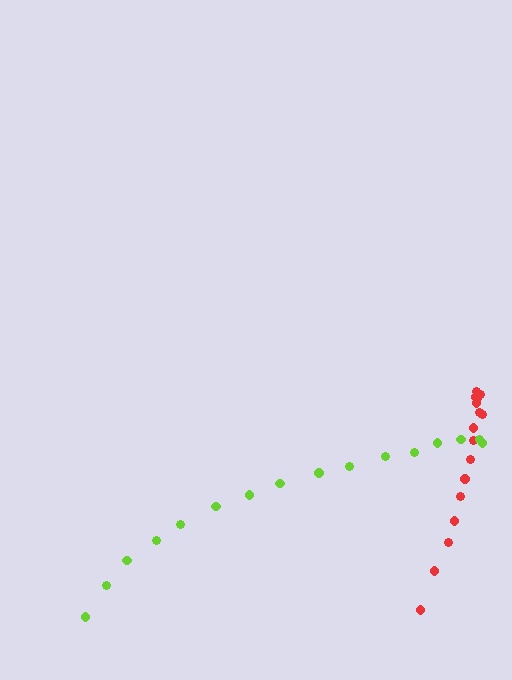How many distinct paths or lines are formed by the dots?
There are 2 distinct paths.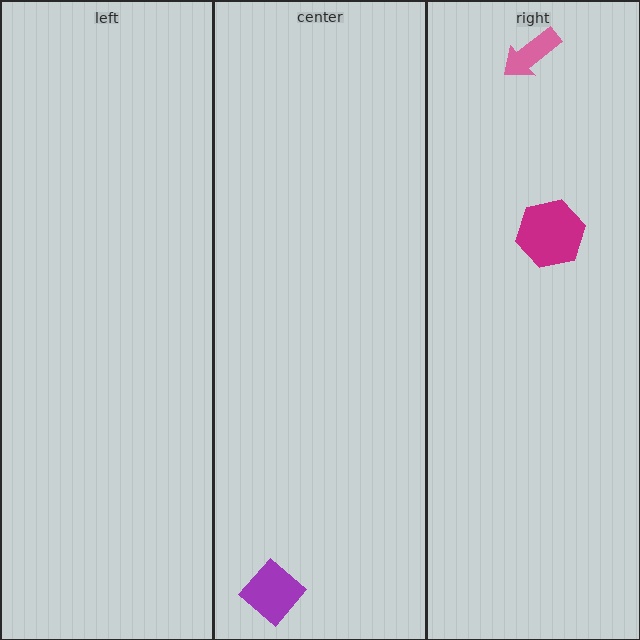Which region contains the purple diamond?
The center region.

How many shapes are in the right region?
2.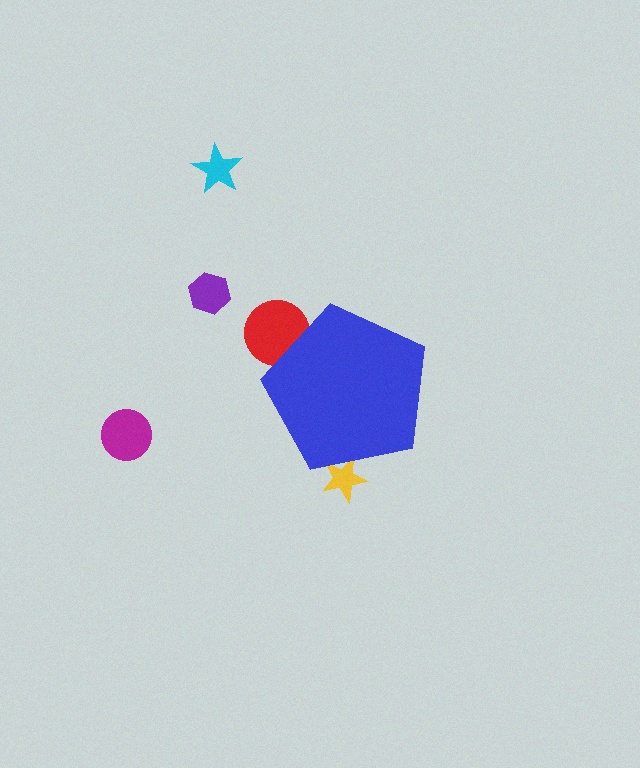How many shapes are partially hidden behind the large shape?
2 shapes are partially hidden.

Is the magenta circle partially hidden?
No, the magenta circle is fully visible.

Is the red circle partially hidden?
Yes, the red circle is partially hidden behind the blue pentagon.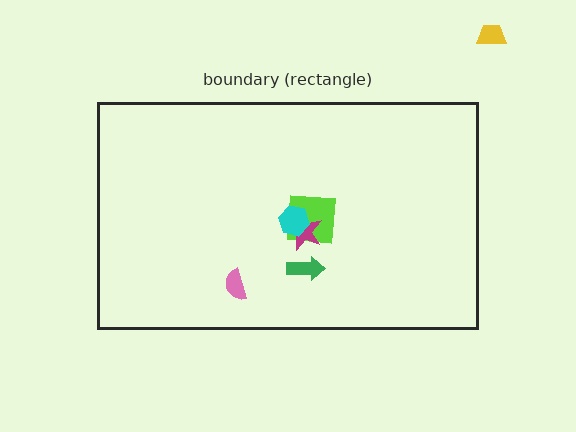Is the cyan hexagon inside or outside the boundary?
Inside.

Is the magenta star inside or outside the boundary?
Inside.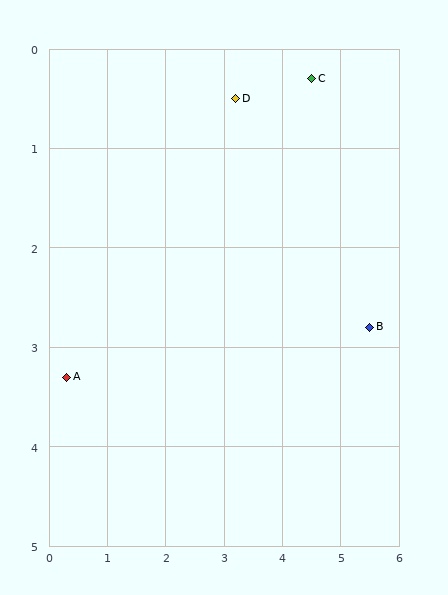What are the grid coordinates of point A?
Point A is at approximately (0.3, 3.3).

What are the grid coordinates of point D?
Point D is at approximately (3.2, 0.5).